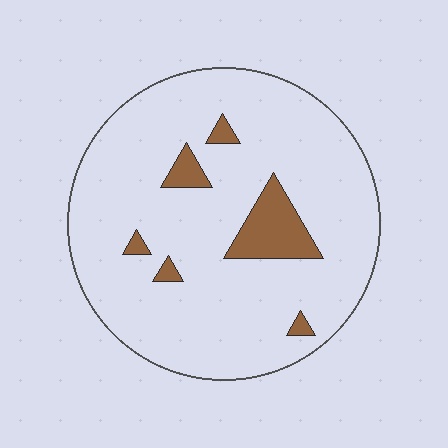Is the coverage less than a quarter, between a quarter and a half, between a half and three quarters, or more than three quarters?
Less than a quarter.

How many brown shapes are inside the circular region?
6.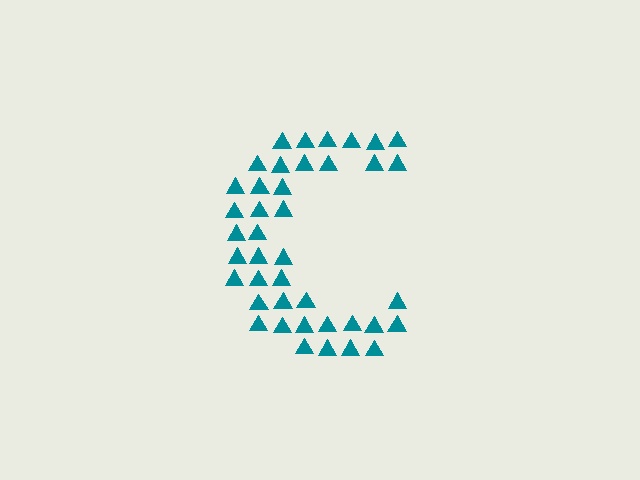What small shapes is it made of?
It is made of small triangles.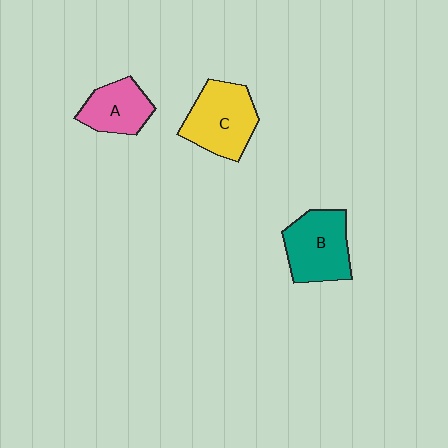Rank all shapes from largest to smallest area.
From largest to smallest: C (yellow), B (teal), A (pink).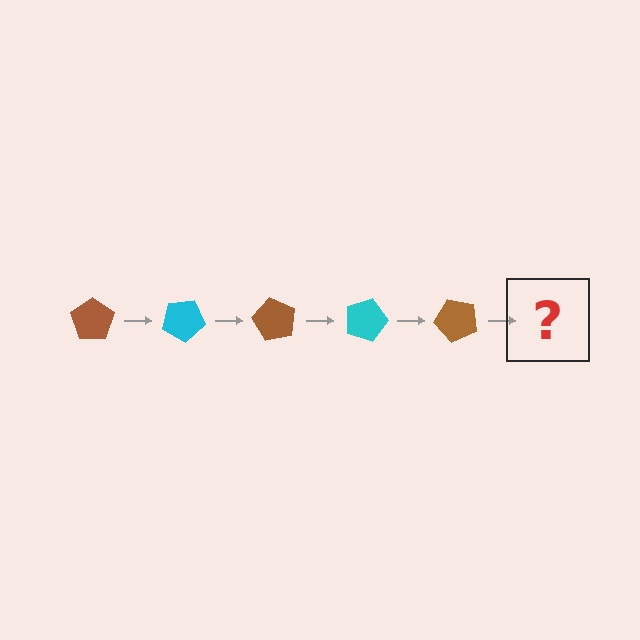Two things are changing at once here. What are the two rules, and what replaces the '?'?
The two rules are that it rotates 30 degrees each step and the color cycles through brown and cyan. The '?' should be a cyan pentagon, rotated 150 degrees from the start.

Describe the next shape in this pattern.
It should be a cyan pentagon, rotated 150 degrees from the start.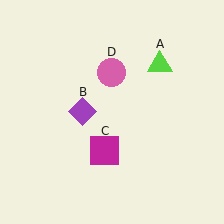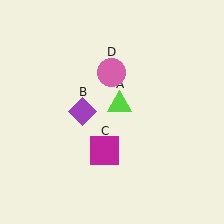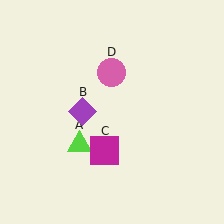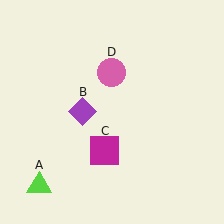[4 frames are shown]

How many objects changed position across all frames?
1 object changed position: lime triangle (object A).